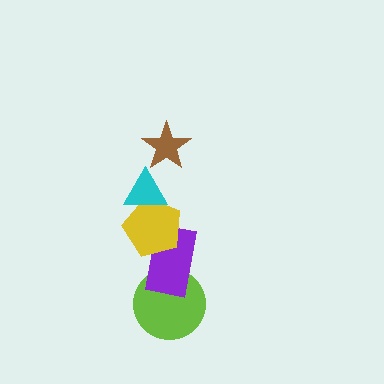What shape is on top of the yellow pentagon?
The cyan triangle is on top of the yellow pentagon.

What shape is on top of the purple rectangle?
The yellow pentagon is on top of the purple rectangle.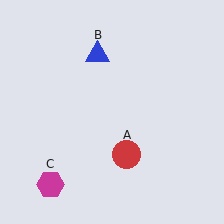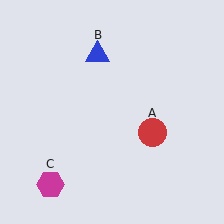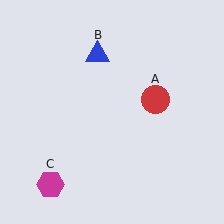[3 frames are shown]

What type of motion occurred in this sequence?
The red circle (object A) rotated counterclockwise around the center of the scene.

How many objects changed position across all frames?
1 object changed position: red circle (object A).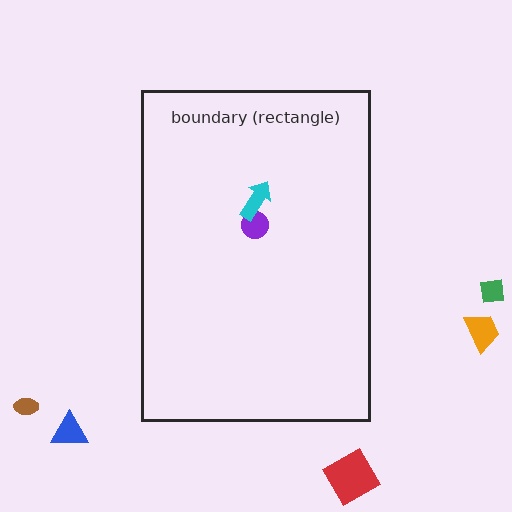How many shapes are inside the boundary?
2 inside, 5 outside.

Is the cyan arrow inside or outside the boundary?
Inside.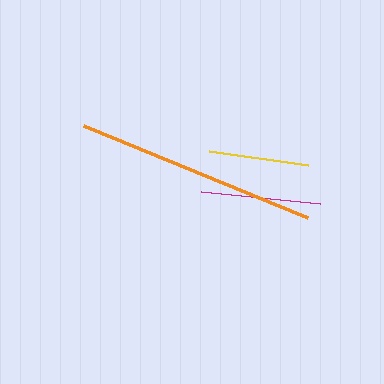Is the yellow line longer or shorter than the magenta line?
The magenta line is longer than the yellow line.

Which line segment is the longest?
The orange line is the longest at approximately 242 pixels.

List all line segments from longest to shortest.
From longest to shortest: orange, magenta, yellow.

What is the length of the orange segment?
The orange segment is approximately 242 pixels long.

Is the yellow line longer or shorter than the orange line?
The orange line is longer than the yellow line.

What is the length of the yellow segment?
The yellow segment is approximately 100 pixels long.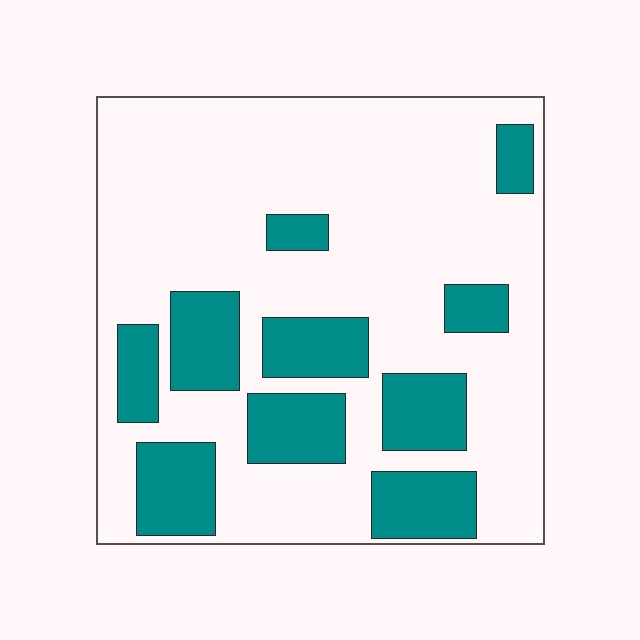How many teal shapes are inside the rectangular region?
10.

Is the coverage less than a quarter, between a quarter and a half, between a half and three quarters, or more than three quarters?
Between a quarter and a half.